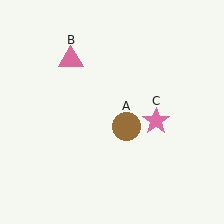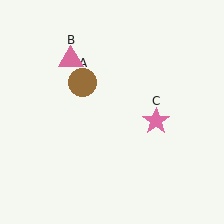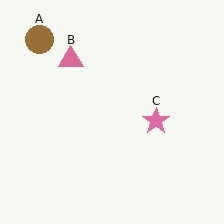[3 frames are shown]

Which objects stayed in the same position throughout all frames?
Pink triangle (object B) and pink star (object C) remained stationary.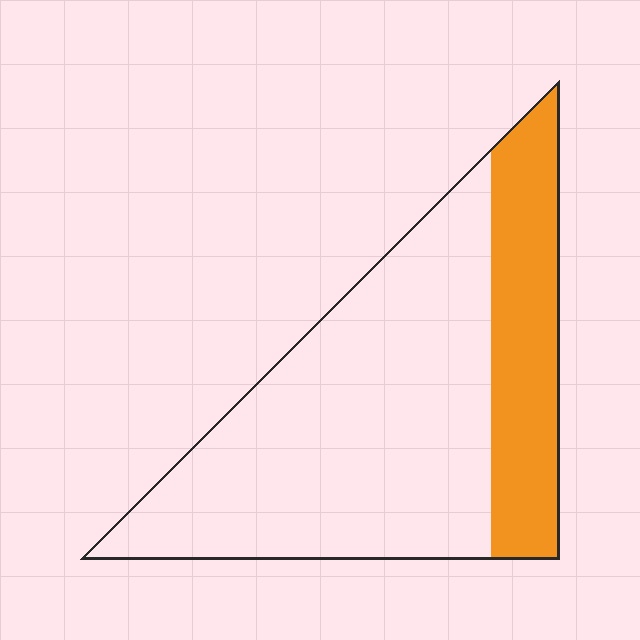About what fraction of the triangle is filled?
About one quarter (1/4).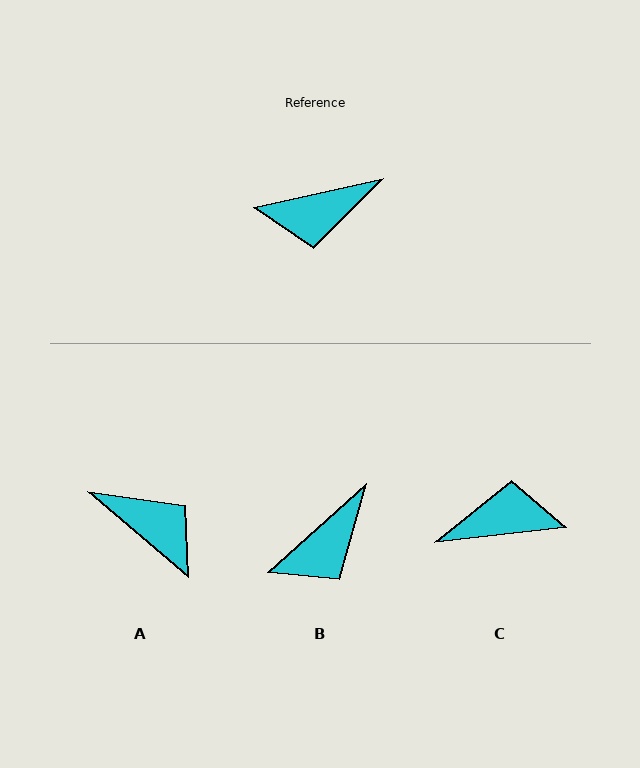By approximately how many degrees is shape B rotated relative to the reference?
Approximately 30 degrees counter-clockwise.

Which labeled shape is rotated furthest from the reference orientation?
C, about 174 degrees away.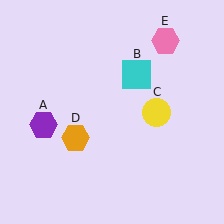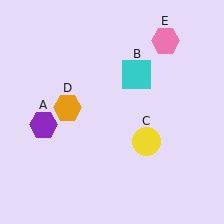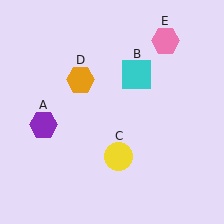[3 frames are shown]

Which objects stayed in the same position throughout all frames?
Purple hexagon (object A) and cyan square (object B) and pink hexagon (object E) remained stationary.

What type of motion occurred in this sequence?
The yellow circle (object C), orange hexagon (object D) rotated clockwise around the center of the scene.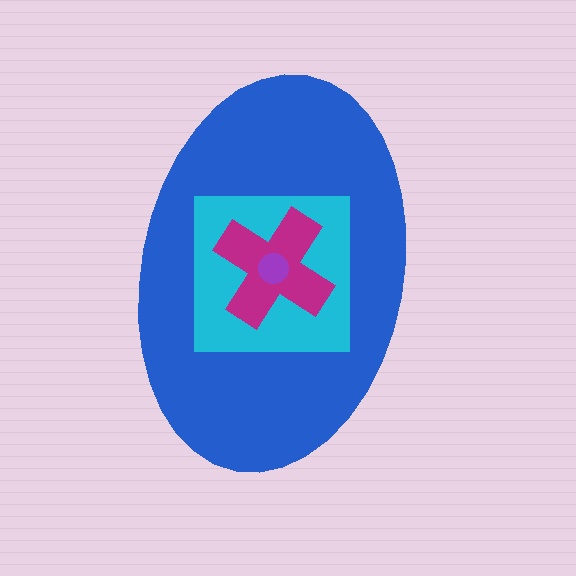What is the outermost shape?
The blue ellipse.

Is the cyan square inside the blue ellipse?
Yes.